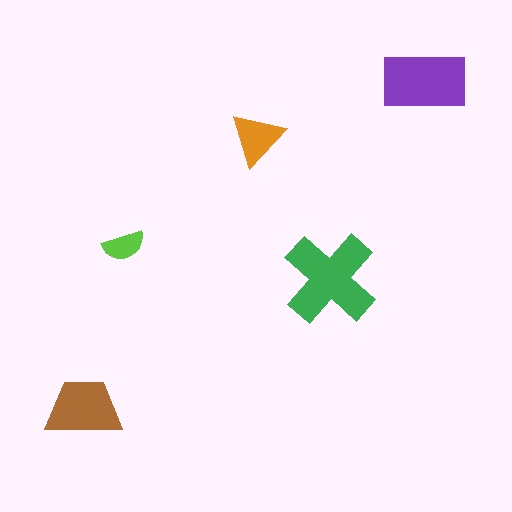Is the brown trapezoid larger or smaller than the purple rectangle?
Smaller.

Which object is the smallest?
The lime semicircle.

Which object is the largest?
The green cross.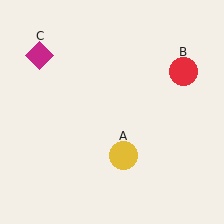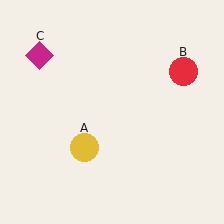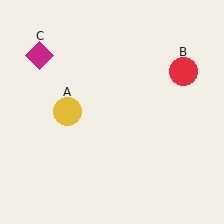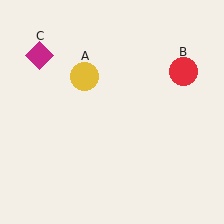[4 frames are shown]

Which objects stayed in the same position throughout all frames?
Red circle (object B) and magenta diamond (object C) remained stationary.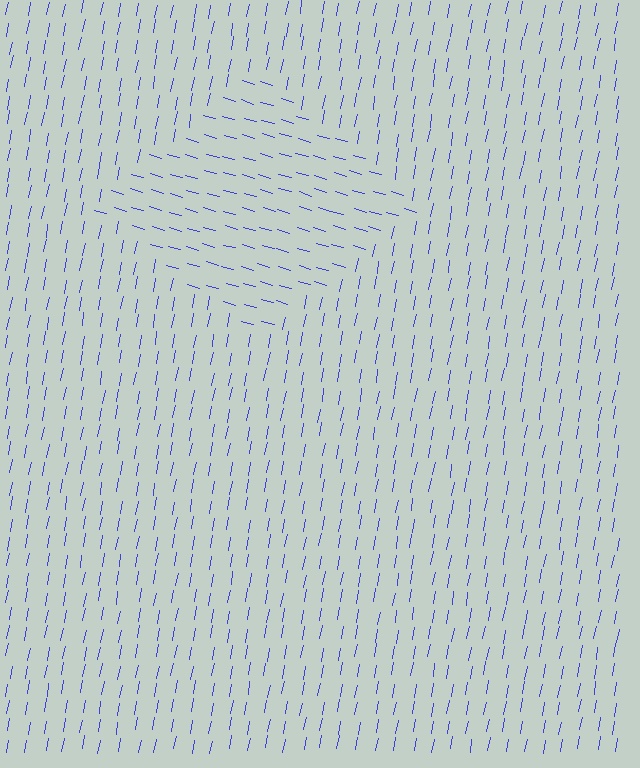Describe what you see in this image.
The image is filled with small blue line segments. A diamond region in the image has lines oriented differently from the surrounding lines, creating a visible texture boundary.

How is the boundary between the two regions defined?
The boundary is defined purely by a change in line orientation (approximately 84 degrees difference). All lines are the same color and thickness.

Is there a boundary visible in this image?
Yes, there is a texture boundary formed by a change in line orientation.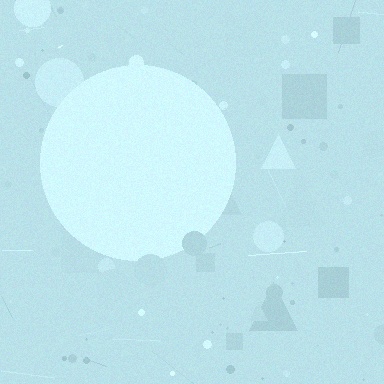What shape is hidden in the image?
A circle is hidden in the image.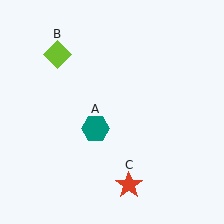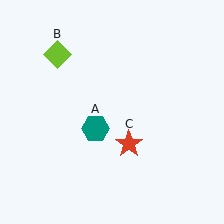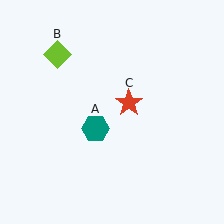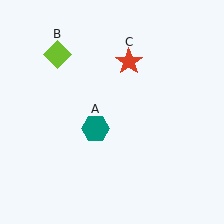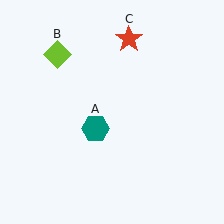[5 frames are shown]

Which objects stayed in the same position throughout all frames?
Teal hexagon (object A) and lime diamond (object B) remained stationary.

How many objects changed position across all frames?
1 object changed position: red star (object C).